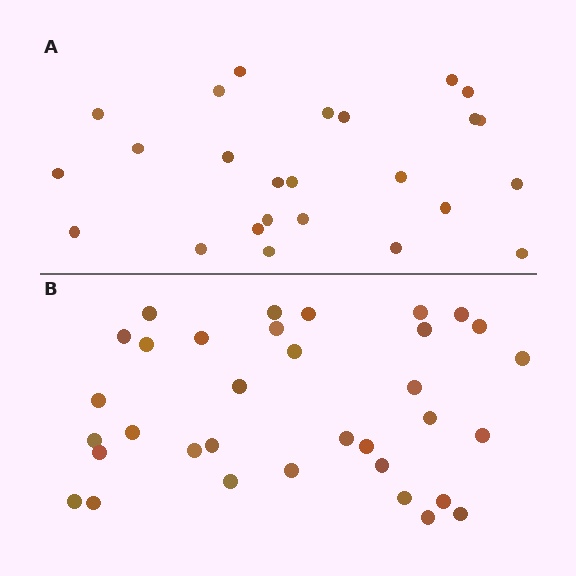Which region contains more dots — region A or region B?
Region B (the bottom region) has more dots.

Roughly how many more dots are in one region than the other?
Region B has roughly 8 or so more dots than region A.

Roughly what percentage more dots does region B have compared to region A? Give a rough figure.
About 35% more.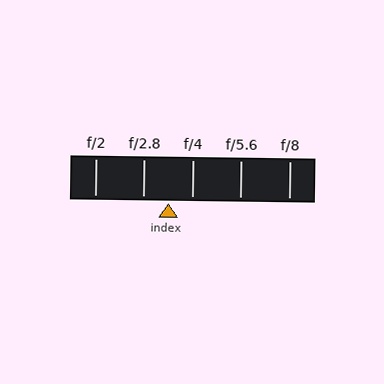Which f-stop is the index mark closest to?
The index mark is closest to f/4.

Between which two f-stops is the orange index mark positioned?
The index mark is between f/2.8 and f/4.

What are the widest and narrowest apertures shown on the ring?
The widest aperture shown is f/2 and the narrowest is f/8.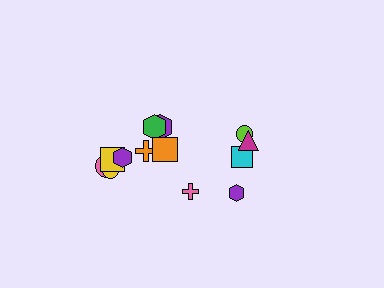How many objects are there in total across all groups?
There are 13 objects.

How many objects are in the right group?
There are 5 objects.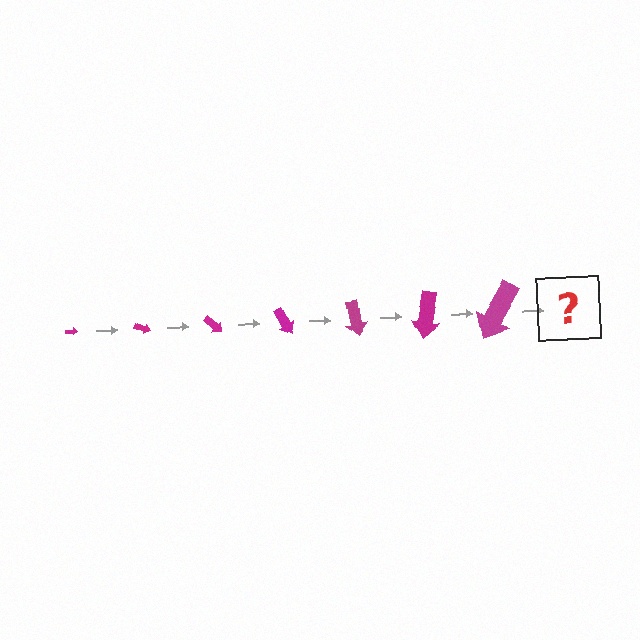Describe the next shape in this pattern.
It should be an arrow, larger than the previous one and rotated 140 degrees from the start.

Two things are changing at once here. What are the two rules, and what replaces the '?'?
The two rules are that the arrow grows larger each step and it rotates 20 degrees each step. The '?' should be an arrow, larger than the previous one and rotated 140 degrees from the start.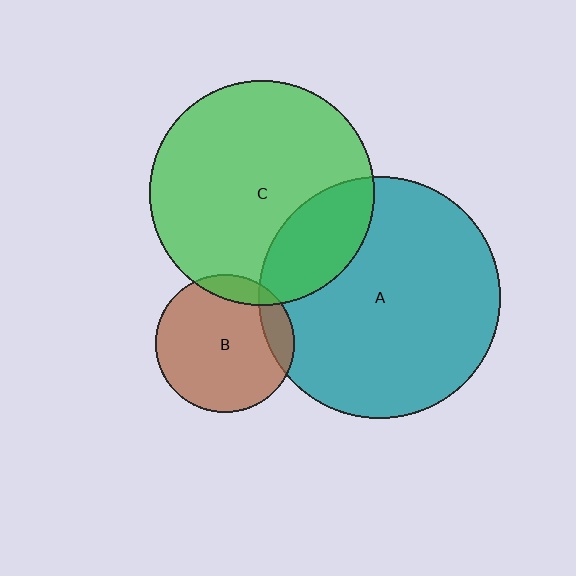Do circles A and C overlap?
Yes.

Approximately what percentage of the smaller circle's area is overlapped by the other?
Approximately 25%.